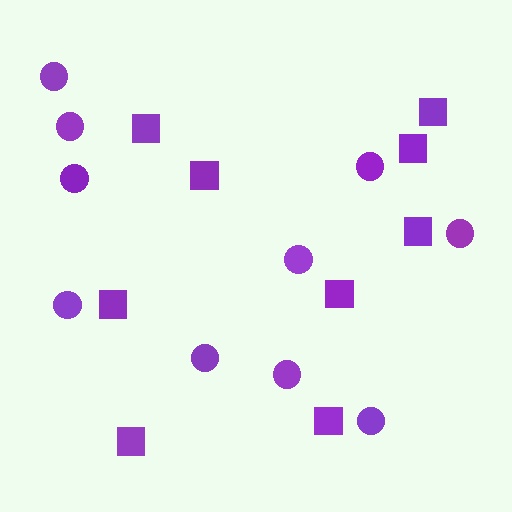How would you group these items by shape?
There are 2 groups: one group of circles (10) and one group of squares (9).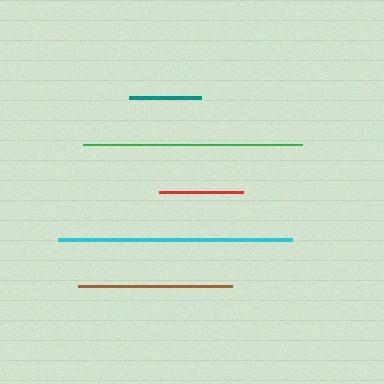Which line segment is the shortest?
The teal line is the shortest at approximately 72 pixels.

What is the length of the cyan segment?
The cyan segment is approximately 234 pixels long.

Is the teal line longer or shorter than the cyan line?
The cyan line is longer than the teal line.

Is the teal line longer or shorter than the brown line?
The brown line is longer than the teal line.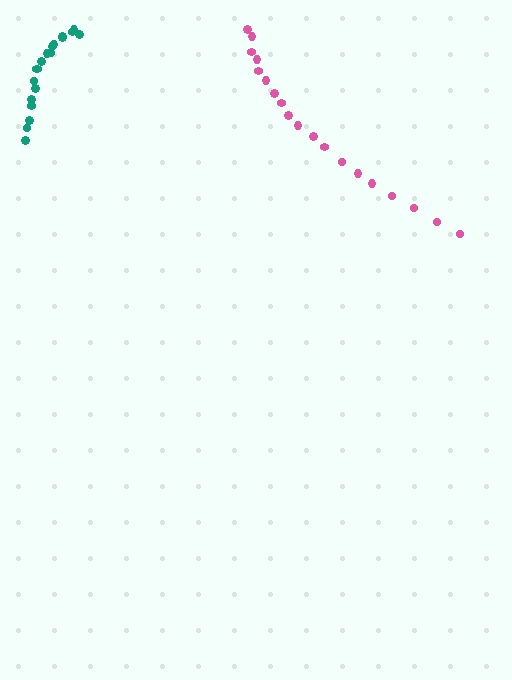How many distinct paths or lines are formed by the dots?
There are 2 distinct paths.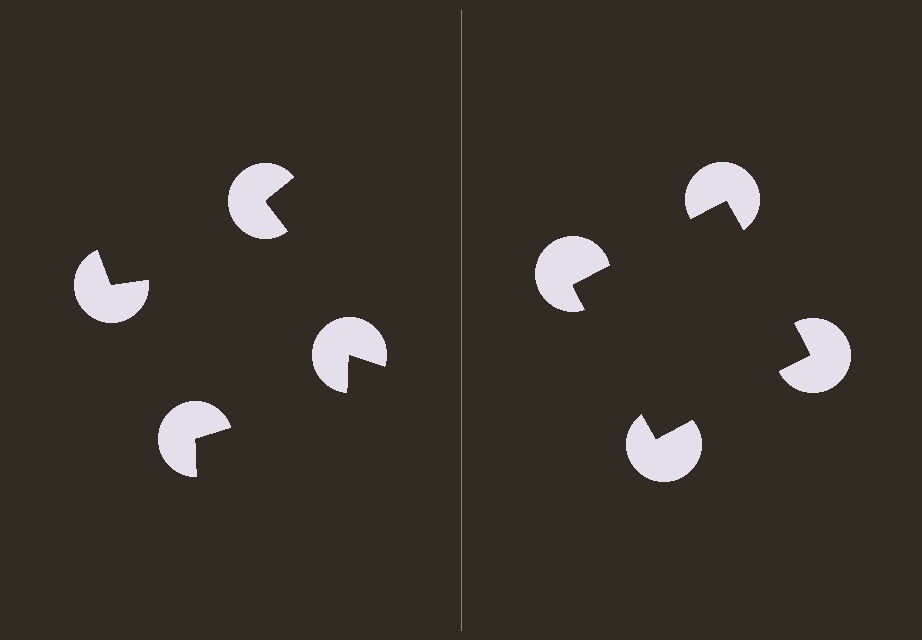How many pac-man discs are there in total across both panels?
8 — 4 on each side.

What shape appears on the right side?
An illusory square.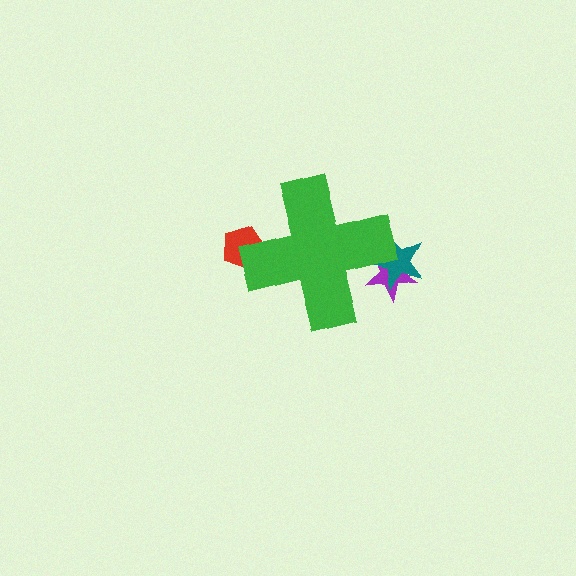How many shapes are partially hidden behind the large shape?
3 shapes are partially hidden.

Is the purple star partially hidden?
Yes, the purple star is partially hidden behind the green cross.